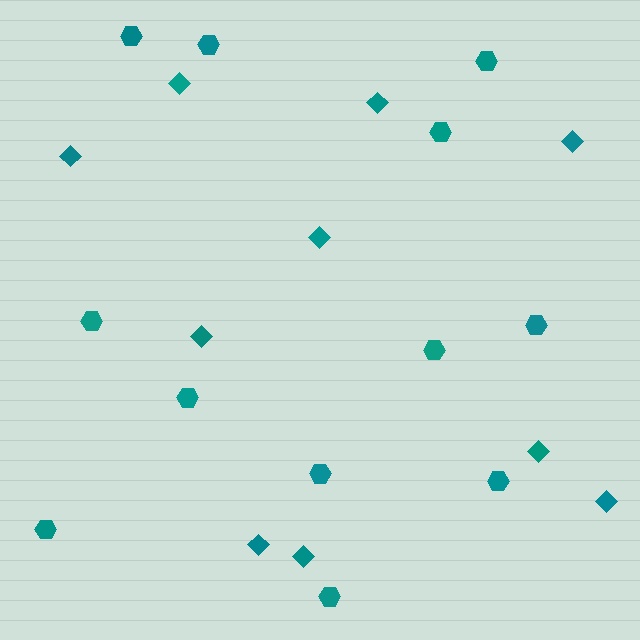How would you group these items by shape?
There are 2 groups: one group of diamonds (10) and one group of hexagons (12).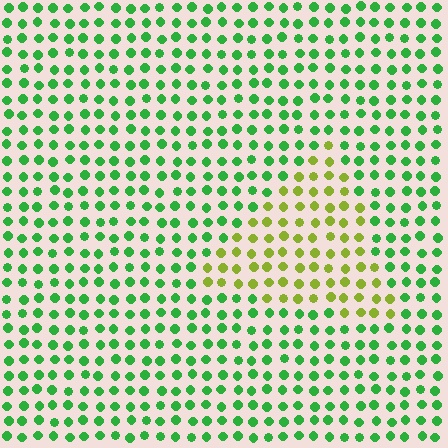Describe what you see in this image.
The image is filled with small green elements in a uniform arrangement. A triangle-shaped region is visible where the elements are tinted to a slightly different hue, forming a subtle color boundary.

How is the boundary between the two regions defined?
The boundary is defined purely by a slight shift in hue (about 50 degrees). Spacing, size, and orientation are identical on both sides.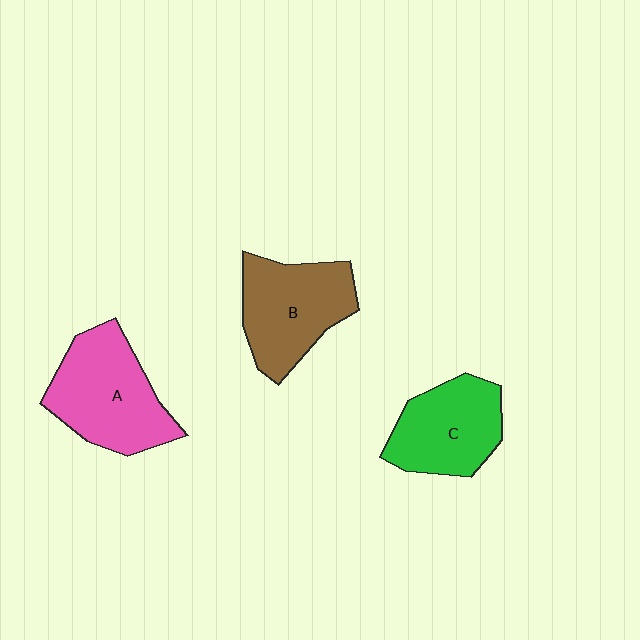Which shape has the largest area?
Shape A (pink).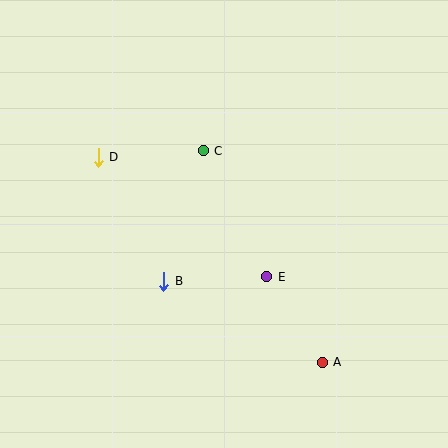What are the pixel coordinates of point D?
Point D is at (98, 157).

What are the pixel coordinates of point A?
Point A is at (322, 362).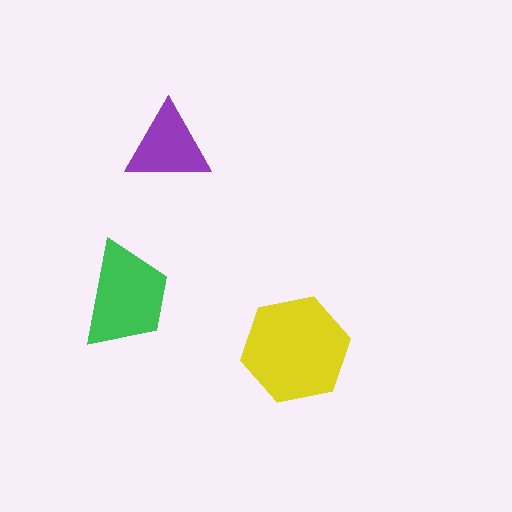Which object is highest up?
The purple triangle is topmost.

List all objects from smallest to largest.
The purple triangle, the green trapezoid, the yellow hexagon.